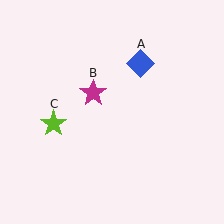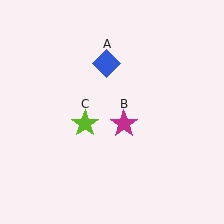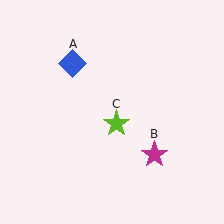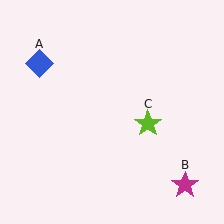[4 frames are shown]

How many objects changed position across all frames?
3 objects changed position: blue diamond (object A), magenta star (object B), lime star (object C).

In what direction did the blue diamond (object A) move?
The blue diamond (object A) moved left.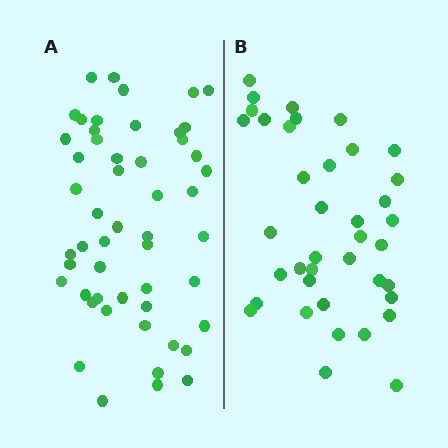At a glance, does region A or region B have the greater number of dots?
Region A (the left region) has more dots.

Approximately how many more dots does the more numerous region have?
Region A has approximately 15 more dots than region B.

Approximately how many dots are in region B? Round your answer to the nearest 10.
About 40 dots. (The exact count is 39, which rounds to 40.)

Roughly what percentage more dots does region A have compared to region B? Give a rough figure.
About 35% more.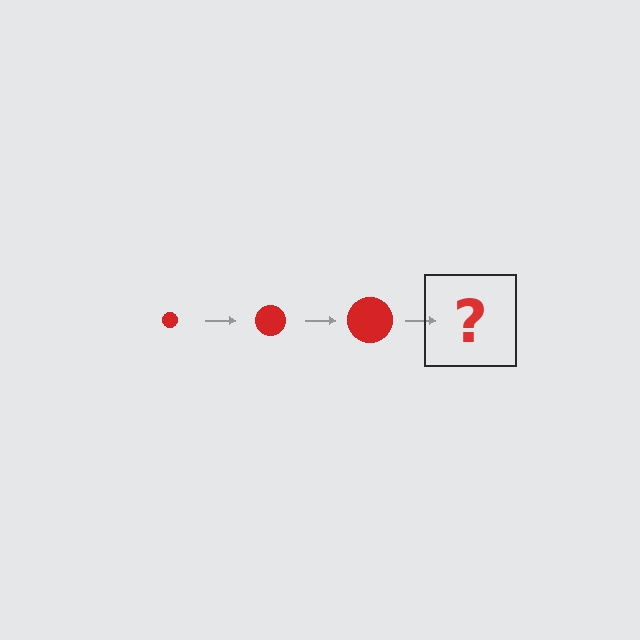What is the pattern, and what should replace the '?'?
The pattern is that the circle gets progressively larger each step. The '?' should be a red circle, larger than the previous one.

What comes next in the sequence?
The next element should be a red circle, larger than the previous one.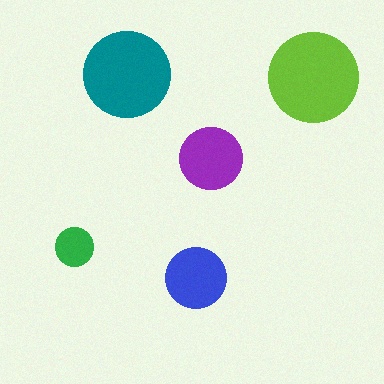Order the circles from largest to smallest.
the lime one, the teal one, the purple one, the blue one, the green one.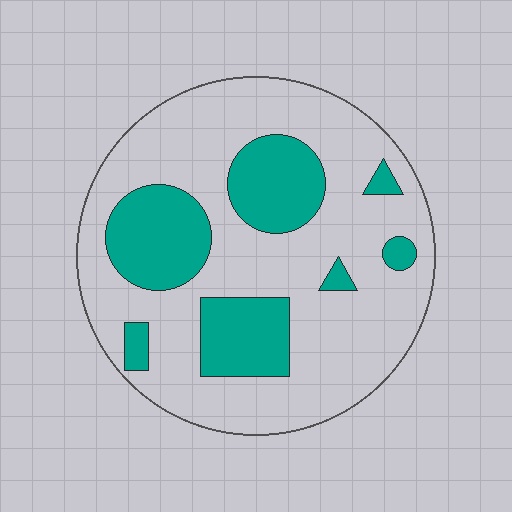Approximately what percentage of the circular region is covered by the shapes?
Approximately 25%.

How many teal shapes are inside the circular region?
7.